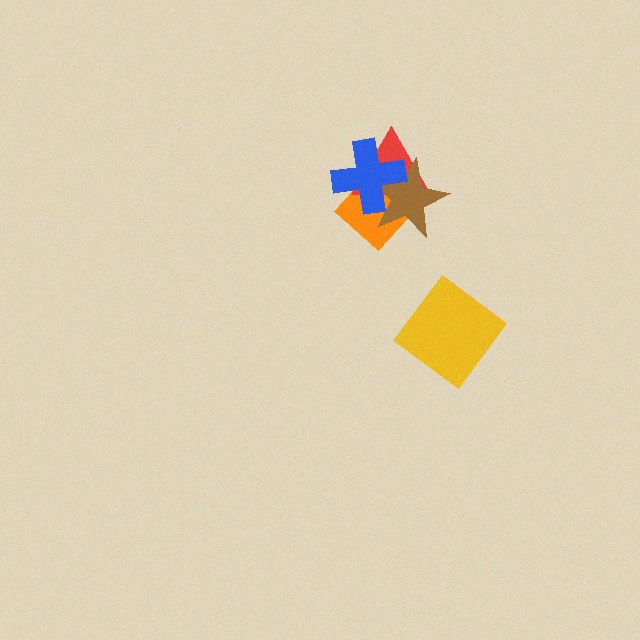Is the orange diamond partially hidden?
Yes, it is partially covered by another shape.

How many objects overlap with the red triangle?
3 objects overlap with the red triangle.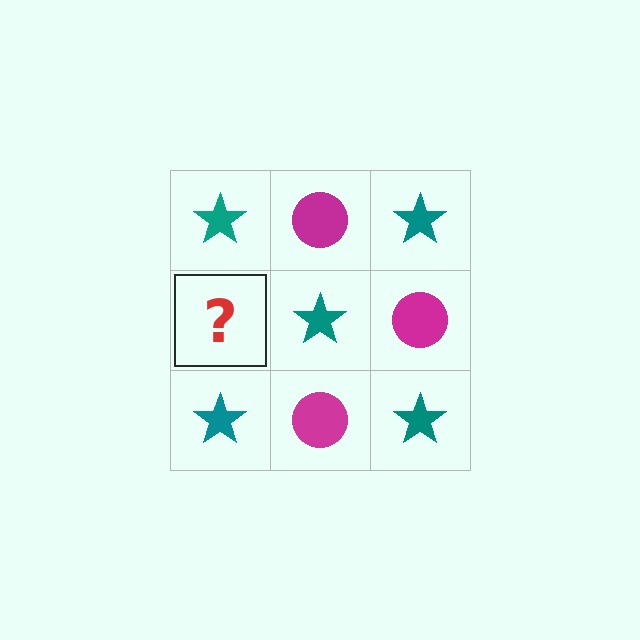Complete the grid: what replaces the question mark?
The question mark should be replaced with a magenta circle.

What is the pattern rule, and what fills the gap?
The rule is that it alternates teal star and magenta circle in a checkerboard pattern. The gap should be filled with a magenta circle.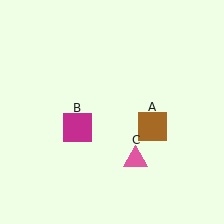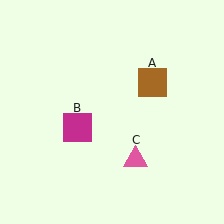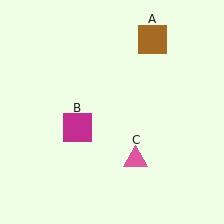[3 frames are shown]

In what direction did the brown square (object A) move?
The brown square (object A) moved up.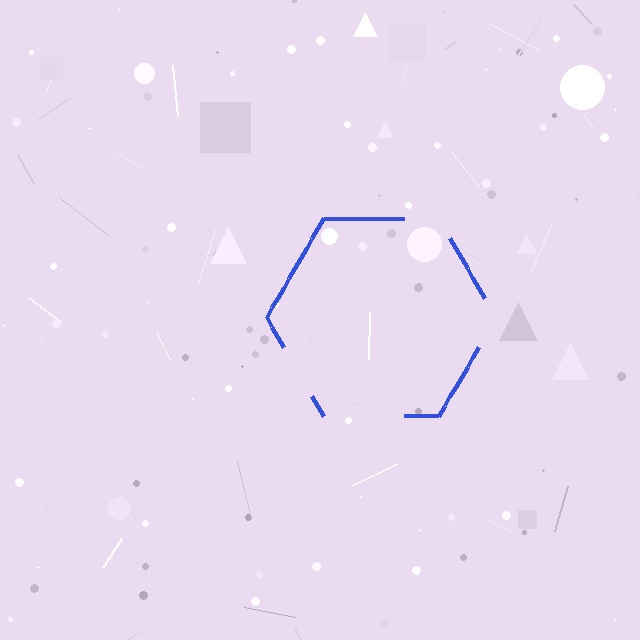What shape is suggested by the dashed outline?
The dashed outline suggests a hexagon.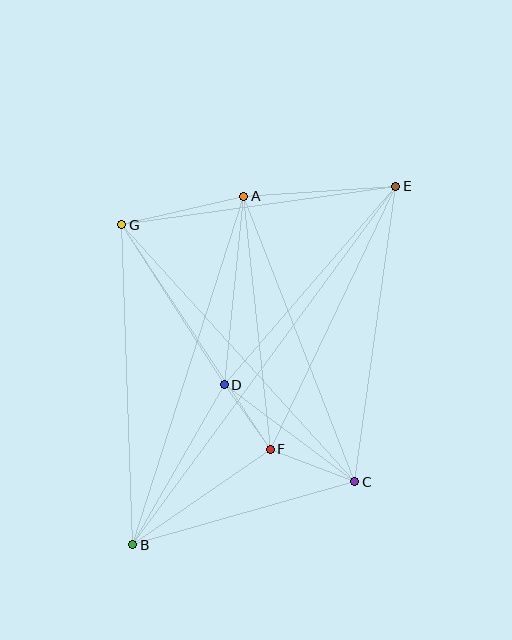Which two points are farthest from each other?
Points B and E are farthest from each other.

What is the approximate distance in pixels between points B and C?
The distance between B and C is approximately 231 pixels.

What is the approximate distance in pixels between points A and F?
The distance between A and F is approximately 255 pixels.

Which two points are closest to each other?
Points D and F are closest to each other.